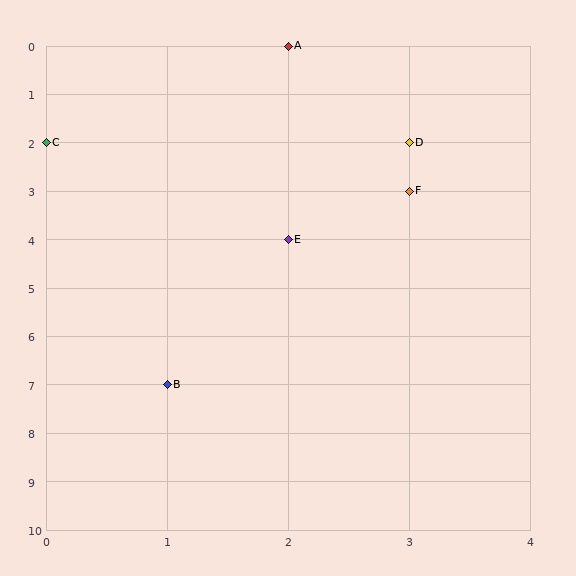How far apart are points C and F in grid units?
Points C and F are 3 columns and 1 row apart (about 3.2 grid units diagonally).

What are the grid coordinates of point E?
Point E is at grid coordinates (2, 4).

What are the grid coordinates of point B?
Point B is at grid coordinates (1, 7).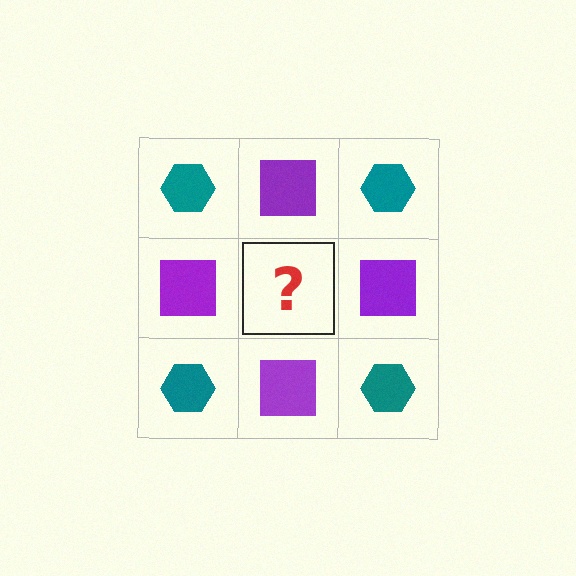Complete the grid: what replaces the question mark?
The question mark should be replaced with a teal hexagon.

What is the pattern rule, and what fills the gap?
The rule is that it alternates teal hexagon and purple square in a checkerboard pattern. The gap should be filled with a teal hexagon.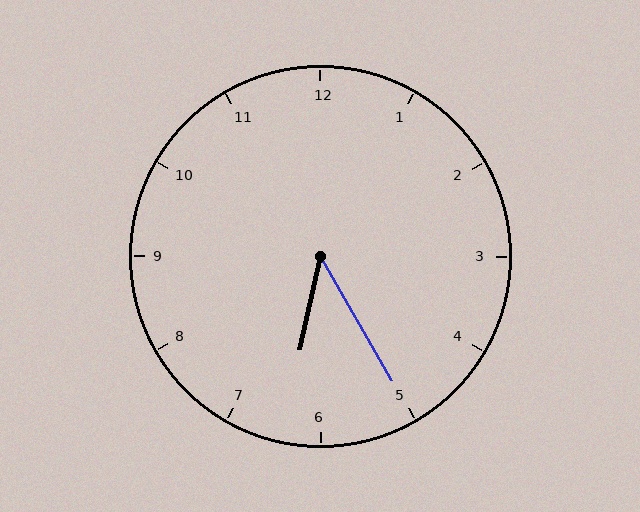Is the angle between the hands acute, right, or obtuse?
It is acute.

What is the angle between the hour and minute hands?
Approximately 42 degrees.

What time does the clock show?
6:25.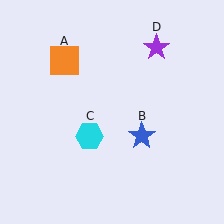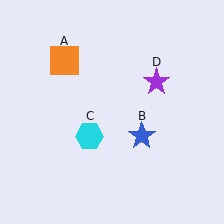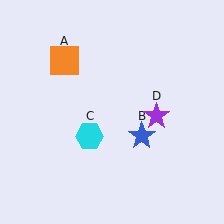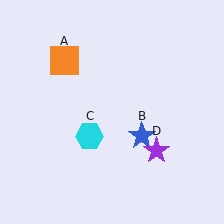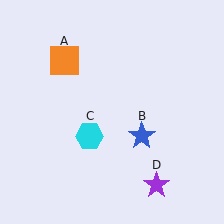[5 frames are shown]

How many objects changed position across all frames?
1 object changed position: purple star (object D).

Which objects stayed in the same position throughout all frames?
Orange square (object A) and blue star (object B) and cyan hexagon (object C) remained stationary.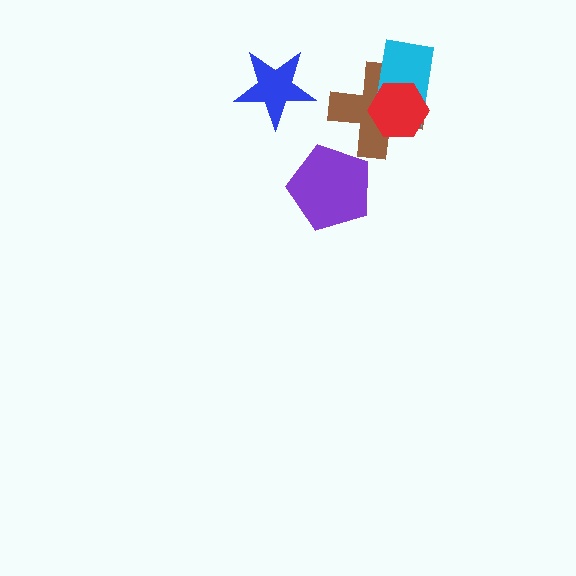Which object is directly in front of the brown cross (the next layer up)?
The cyan rectangle is directly in front of the brown cross.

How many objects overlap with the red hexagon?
2 objects overlap with the red hexagon.